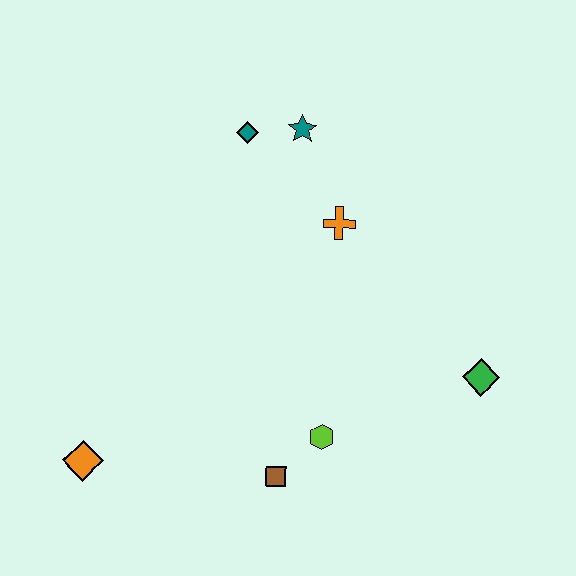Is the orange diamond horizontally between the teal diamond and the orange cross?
No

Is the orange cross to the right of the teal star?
Yes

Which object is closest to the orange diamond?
The brown square is closest to the orange diamond.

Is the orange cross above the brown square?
Yes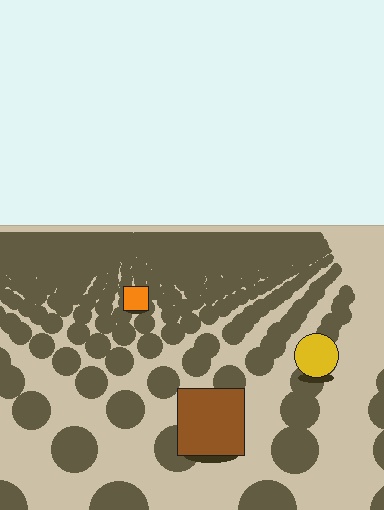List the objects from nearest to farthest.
From nearest to farthest: the brown square, the yellow circle, the orange square.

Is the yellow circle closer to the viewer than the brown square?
No. The brown square is closer — you can tell from the texture gradient: the ground texture is coarser near it.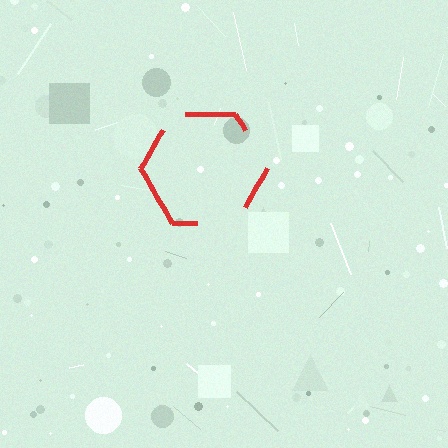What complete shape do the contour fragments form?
The contour fragments form a hexagon.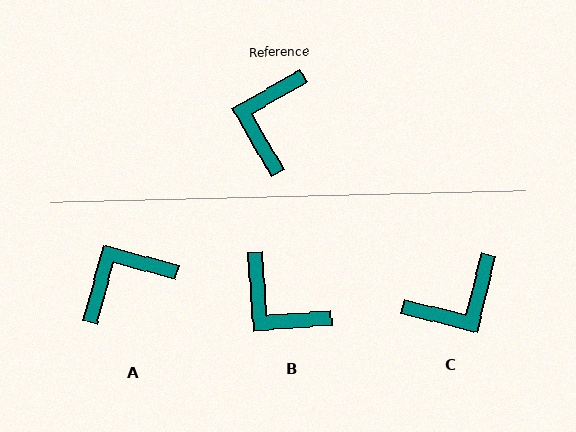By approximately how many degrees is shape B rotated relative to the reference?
Approximately 64 degrees counter-clockwise.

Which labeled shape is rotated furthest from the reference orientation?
C, about 137 degrees away.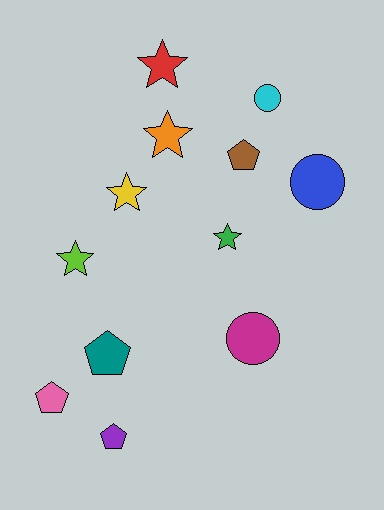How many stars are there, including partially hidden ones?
There are 5 stars.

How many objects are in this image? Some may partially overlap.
There are 12 objects.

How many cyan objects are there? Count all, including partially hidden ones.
There is 1 cyan object.